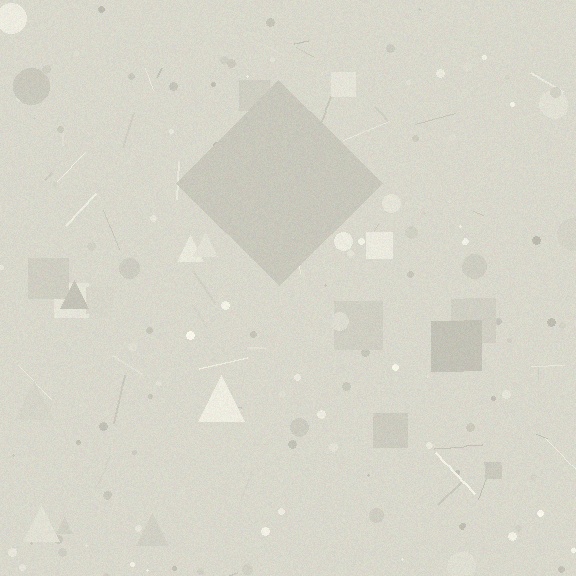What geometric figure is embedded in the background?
A diamond is embedded in the background.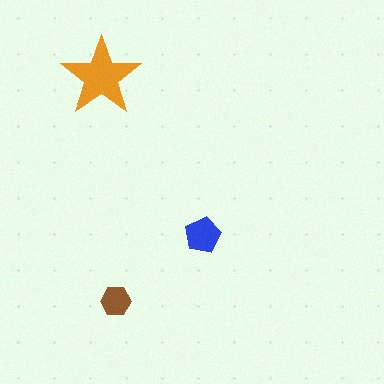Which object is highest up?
The orange star is topmost.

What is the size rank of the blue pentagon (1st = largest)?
2nd.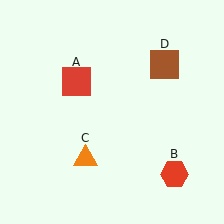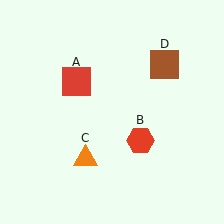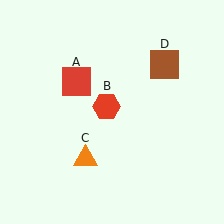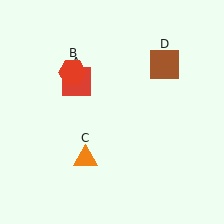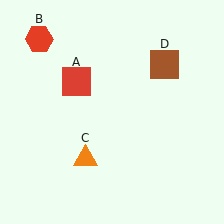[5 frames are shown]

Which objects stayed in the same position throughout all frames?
Red square (object A) and orange triangle (object C) and brown square (object D) remained stationary.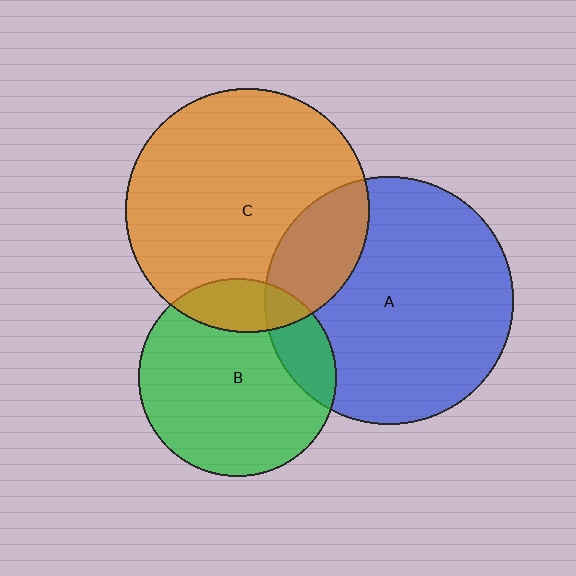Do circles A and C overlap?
Yes.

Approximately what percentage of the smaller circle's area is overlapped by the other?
Approximately 20%.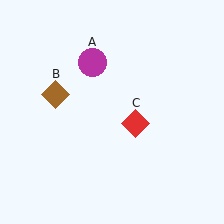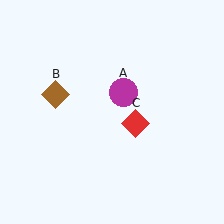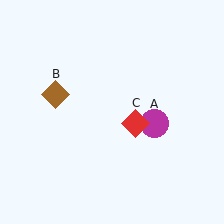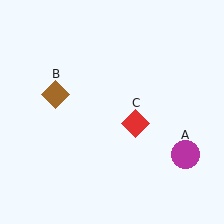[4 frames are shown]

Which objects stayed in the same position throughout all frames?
Brown diamond (object B) and red diamond (object C) remained stationary.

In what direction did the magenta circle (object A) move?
The magenta circle (object A) moved down and to the right.